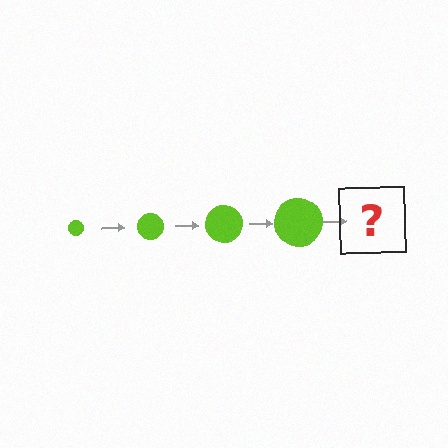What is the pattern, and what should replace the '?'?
The pattern is that the circle gets progressively larger each step. The '?' should be a lime circle, larger than the previous one.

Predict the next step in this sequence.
The next step is a lime circle, larger than the previous one.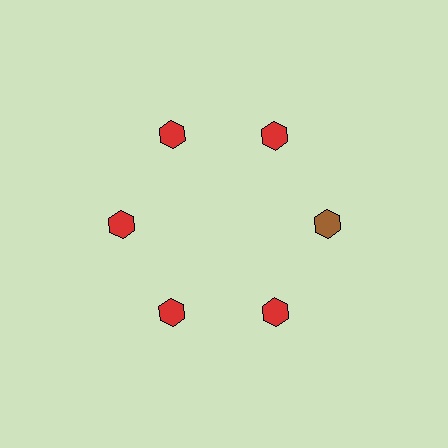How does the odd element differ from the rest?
It has a different color: brown instead of red.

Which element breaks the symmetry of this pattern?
The brown hexagon at roughly the 3 o'clock position breaks the symmetry. All other shapes are red hexagons.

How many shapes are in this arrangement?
There are 6 shapes arranged in a ring pattern.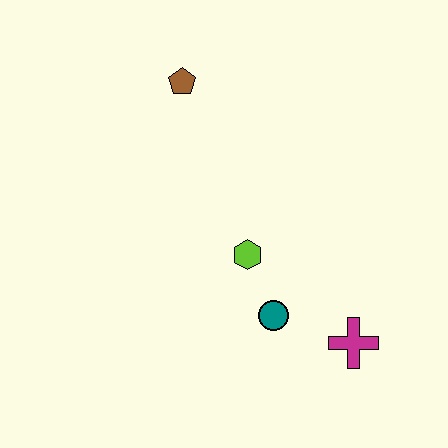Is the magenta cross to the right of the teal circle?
Yes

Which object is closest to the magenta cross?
The teal circle is closest to the magenta cross.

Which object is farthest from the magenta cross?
The brown pentagon is farthest from the magenta cross.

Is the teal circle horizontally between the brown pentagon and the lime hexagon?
No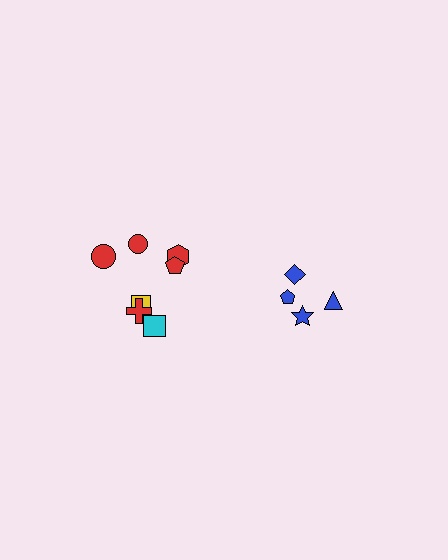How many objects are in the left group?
There are 7 objects.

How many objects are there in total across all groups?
There are 11 objects.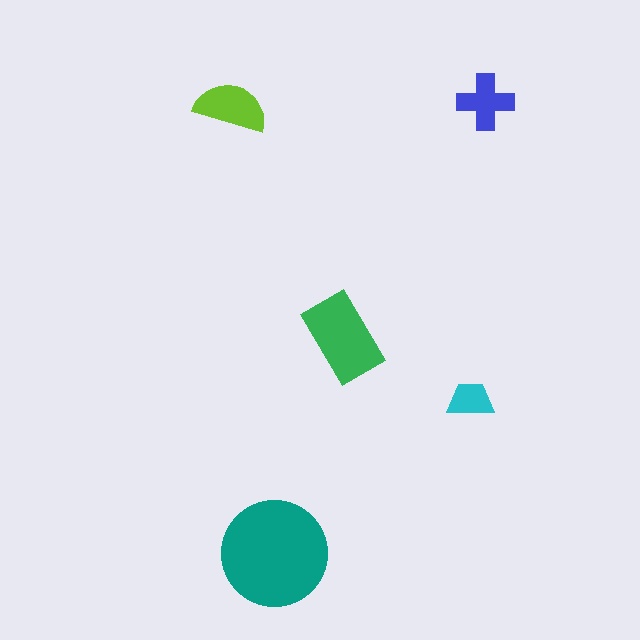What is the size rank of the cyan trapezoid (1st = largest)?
5th.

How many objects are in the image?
There are 5 objects in the image.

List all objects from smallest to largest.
The cyan trapezoid, the blue cross, the lime semicircle, the green rectangle, the teal circle.